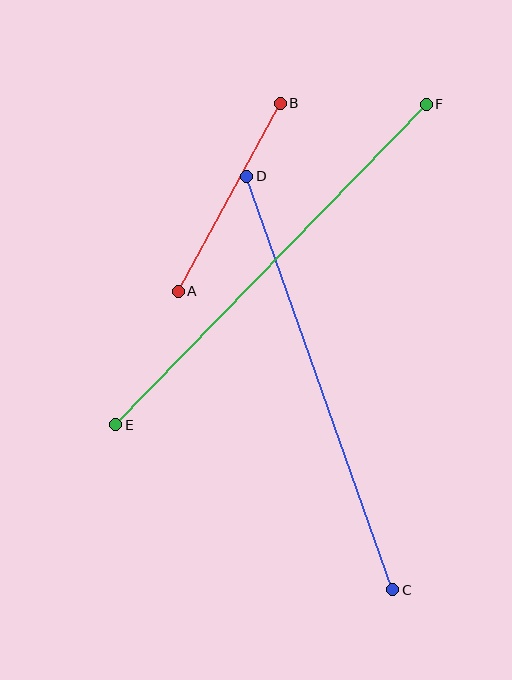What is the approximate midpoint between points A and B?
The midpoint is at approximately (229, 197) pixels.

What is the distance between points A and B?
The distance is approximately 214 pixels.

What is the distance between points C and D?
The distance is approximately 439 pixels.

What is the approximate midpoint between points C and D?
The midpoint is at approximately (320, 383) pixels.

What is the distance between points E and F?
The distance is approximately 446 pixels.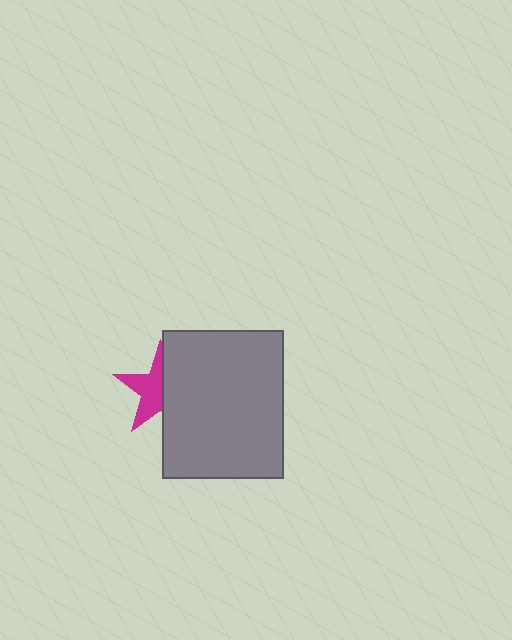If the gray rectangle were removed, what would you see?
You would see the complete magenta star.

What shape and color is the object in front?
The object in front is a gray rectangle.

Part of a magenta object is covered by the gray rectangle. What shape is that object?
It is a star.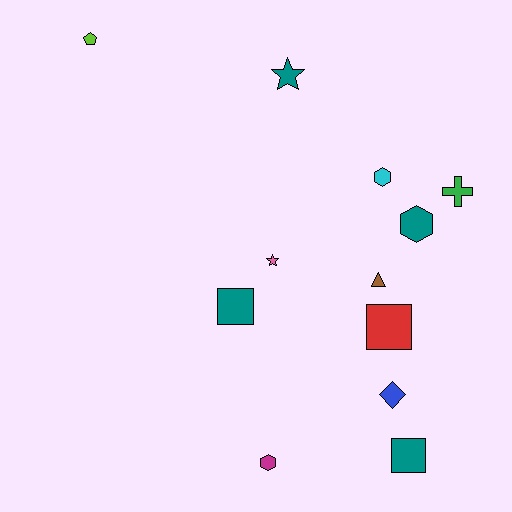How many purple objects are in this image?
There are no purple objects.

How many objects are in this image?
There are 12 objects.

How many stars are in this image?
There are 2 stars.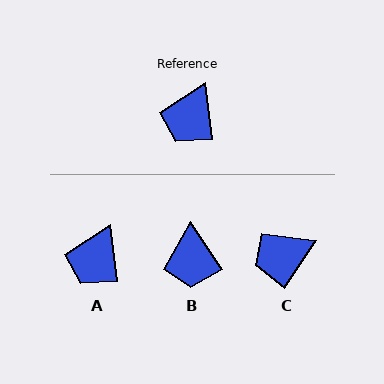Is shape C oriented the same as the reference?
No, it is off by about 40 degrees.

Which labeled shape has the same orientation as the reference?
A.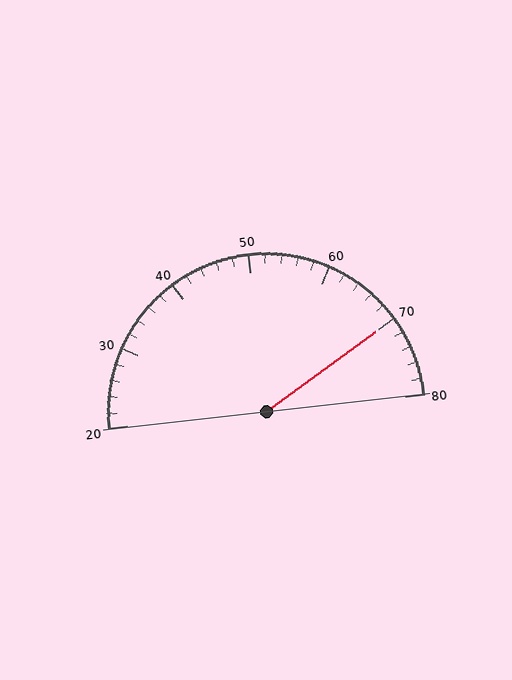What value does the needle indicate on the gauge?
The needle indicates approximately 70.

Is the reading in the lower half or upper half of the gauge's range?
The reading is in the upper half of the range (20 to 80).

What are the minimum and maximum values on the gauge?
The gauge ranges from 20 to 80.